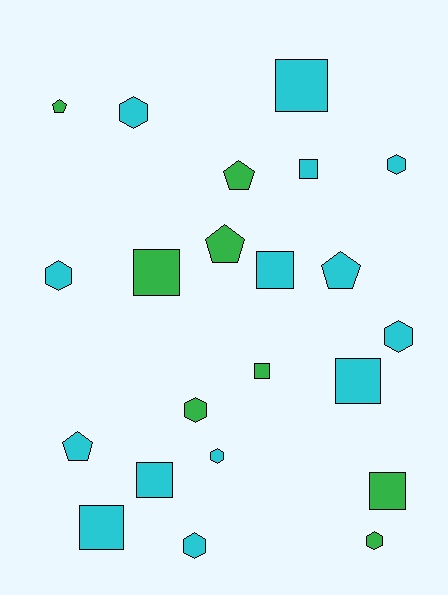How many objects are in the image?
There are 22 objects.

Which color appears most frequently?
Cyan, with 14 objects.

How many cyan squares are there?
There are 6 cyan squares.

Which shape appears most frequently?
Square, with 9 objects.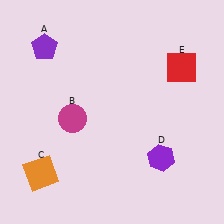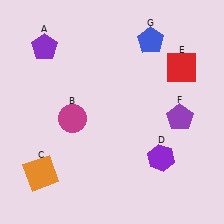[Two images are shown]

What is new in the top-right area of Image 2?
A blue pentagon (G) was added in the top-right area of Image 2.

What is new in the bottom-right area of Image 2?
A purple pentagon (F) was added in the bottom-right area of Image 2.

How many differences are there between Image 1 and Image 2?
There are 2 differences between the two images.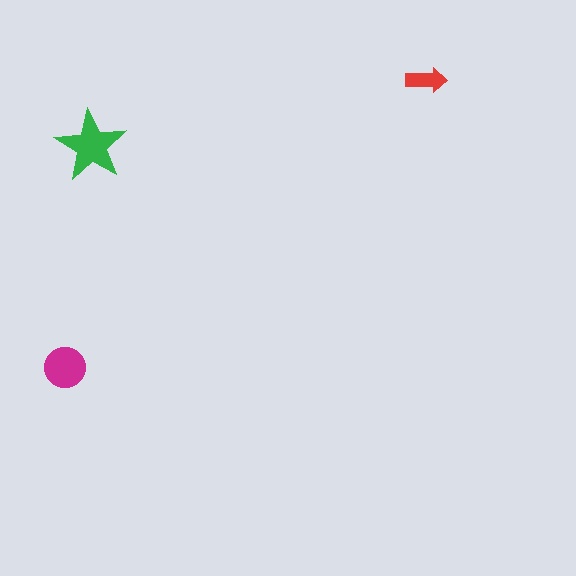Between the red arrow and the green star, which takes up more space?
The green star.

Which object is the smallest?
The red arrow.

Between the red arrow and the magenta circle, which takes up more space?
The magenta circle.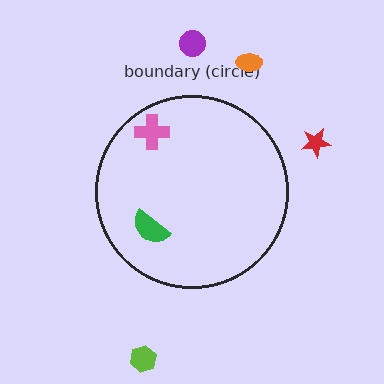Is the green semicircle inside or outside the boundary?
Inside.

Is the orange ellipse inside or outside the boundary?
Outside.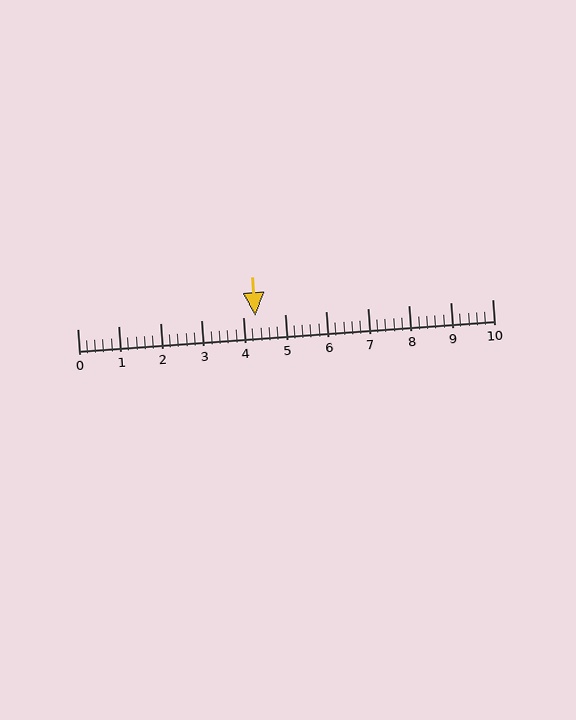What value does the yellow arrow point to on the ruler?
The yellow arrow points to approximately 4.3.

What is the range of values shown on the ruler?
The ruler shows values from 0 to 10.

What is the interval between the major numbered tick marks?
The major tick marks are spaced 1 units apart.